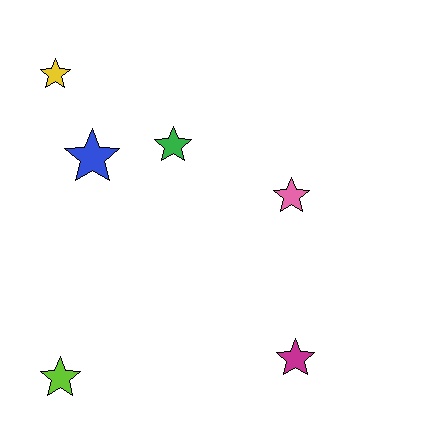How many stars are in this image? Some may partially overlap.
There are 6 stars.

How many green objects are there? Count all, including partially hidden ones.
There is 1 green object.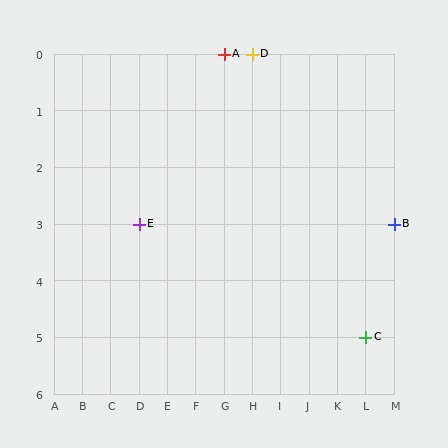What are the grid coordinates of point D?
Point D is at grid coordinates (H, 0).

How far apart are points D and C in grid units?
Points D and C are 4 columns and 5 rows apart (about 6.4 grid units diagonally).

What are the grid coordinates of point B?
Point B is at grid coordinates (M, 3).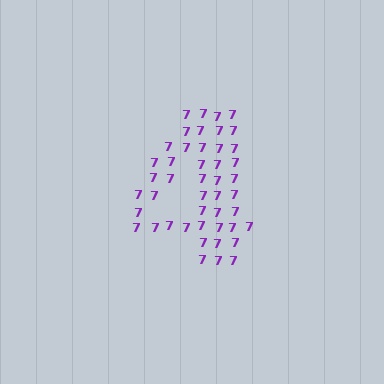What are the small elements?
The small elements are digit 7's.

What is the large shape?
The large shape is the digit 4.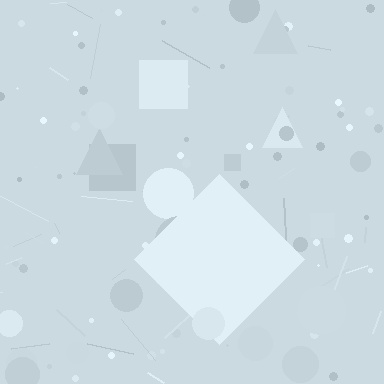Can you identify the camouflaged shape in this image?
The camouflaged shape is a diamond.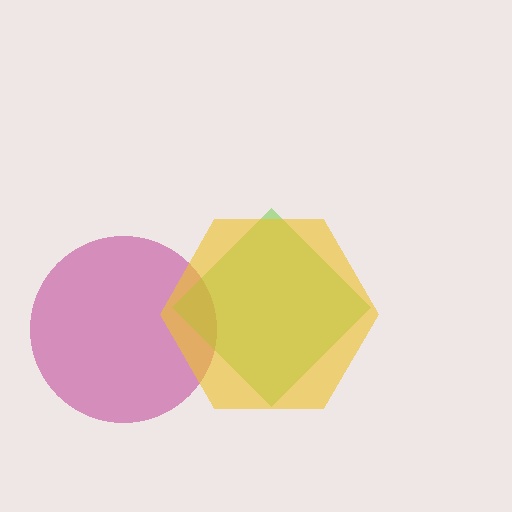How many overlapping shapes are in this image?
There are 3 overlapping shapes in the image.